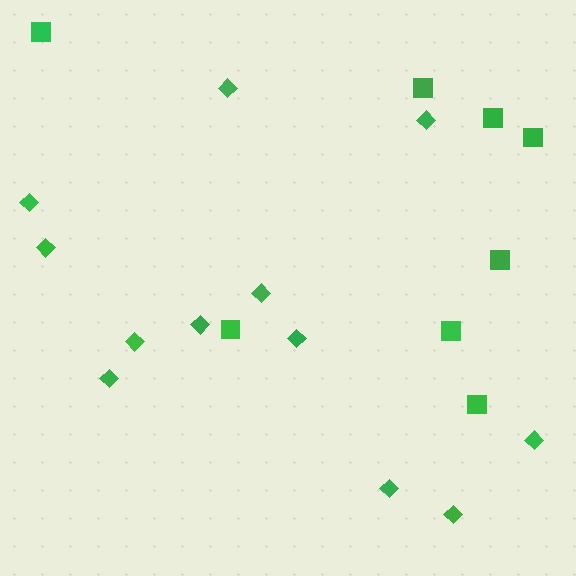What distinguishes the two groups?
There are 2 groups: one group of squares (8) and one group of diamonds (12).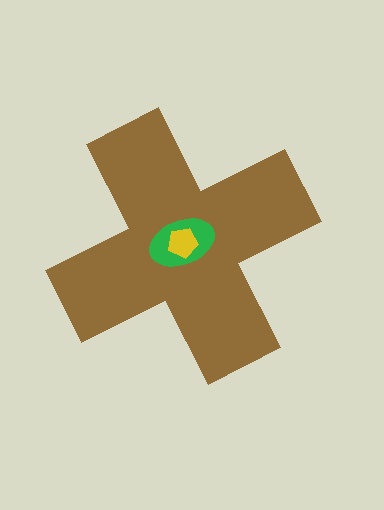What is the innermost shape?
The yellow pentagon.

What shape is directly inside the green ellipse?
The yellow pentagon.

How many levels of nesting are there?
3.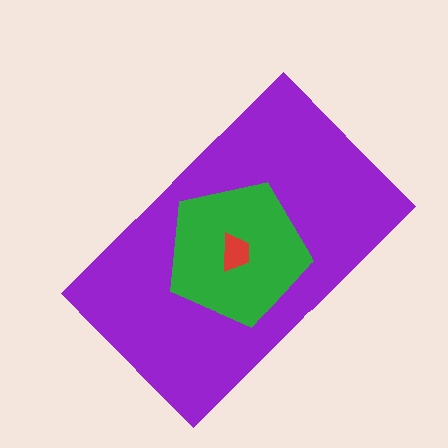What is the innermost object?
The red trapezoid.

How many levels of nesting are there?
3.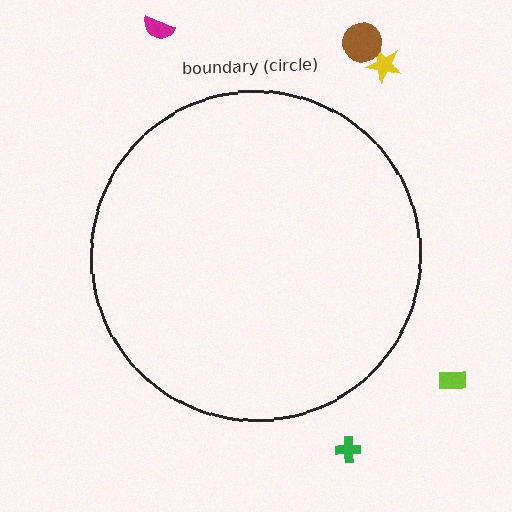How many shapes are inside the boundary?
0 inside, 5 outside.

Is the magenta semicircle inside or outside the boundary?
Outside.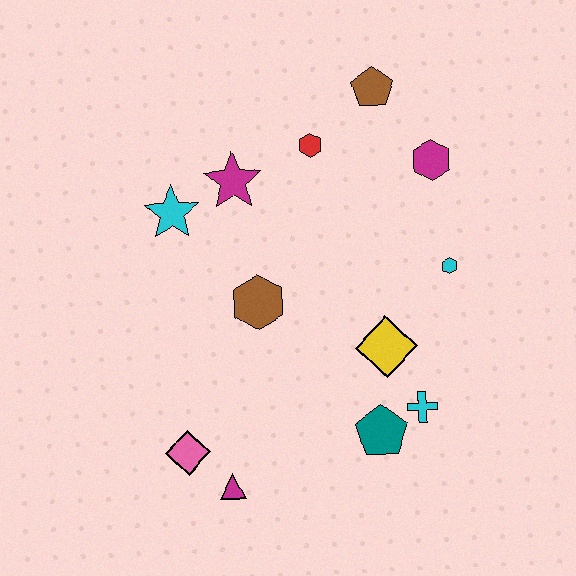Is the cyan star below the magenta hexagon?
Yes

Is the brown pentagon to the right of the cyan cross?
No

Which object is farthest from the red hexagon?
The magenta triangle is farthest from the red hexagon.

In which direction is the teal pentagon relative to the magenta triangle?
The teal pentagon is to the right of the magenta triangle.